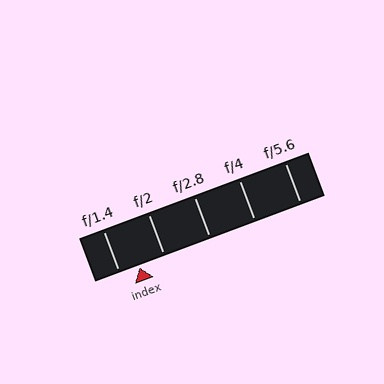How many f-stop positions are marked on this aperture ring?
There are 5 f-stop positions marked.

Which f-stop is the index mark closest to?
The index mark is closest to f/1.4.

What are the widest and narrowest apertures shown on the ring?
The widest aperture shown is f/1.4 and the narrowest is f/5.6.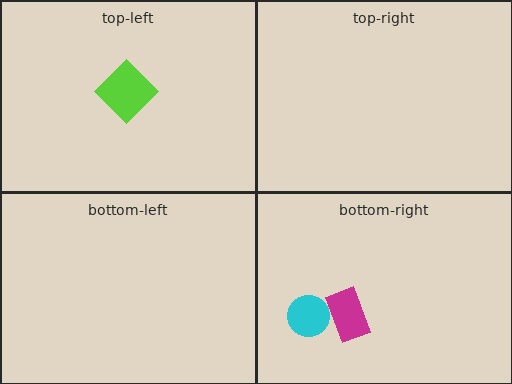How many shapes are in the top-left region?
1.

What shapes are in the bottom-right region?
The cyan circle, the magenta rectangle.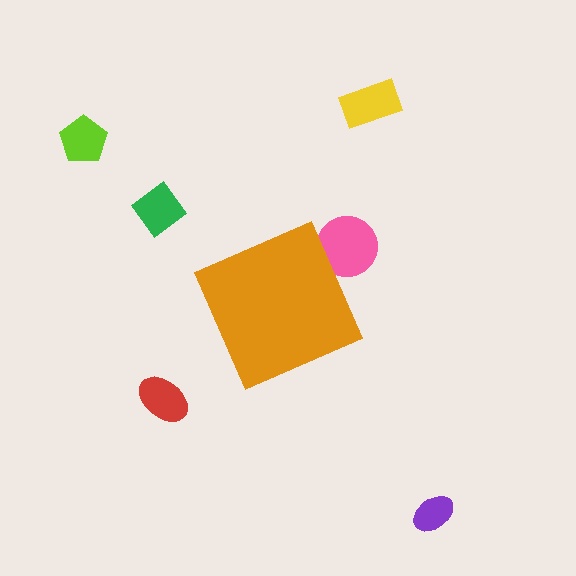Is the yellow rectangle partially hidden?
No, the yellow rectangle is fully visible.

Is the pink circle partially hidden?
Yes, the pink circle is partially hidden behind the orange diamond.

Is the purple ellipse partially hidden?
No, the purple ellipse is fully visible.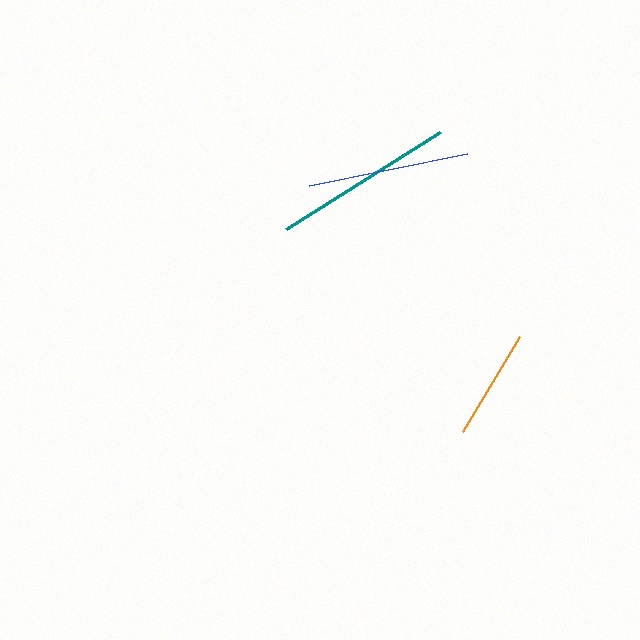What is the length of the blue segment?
The blue segment is approximately 160 pixels long.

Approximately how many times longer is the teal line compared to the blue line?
The teal line is approximately 1.1 times the length of the blue line.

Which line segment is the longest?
The teal line is the longest at approximately 182 pixels.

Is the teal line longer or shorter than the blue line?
The teal line is longer than the blue line.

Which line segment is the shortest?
The orange line is the shortest at approximately 111 pixels.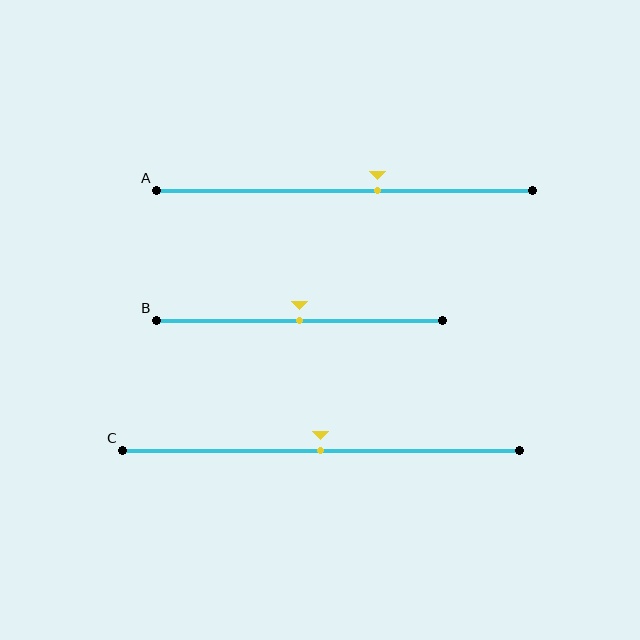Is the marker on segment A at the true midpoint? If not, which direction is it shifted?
No, the marker on segment A is shifted to the right by about 9% of the segment length.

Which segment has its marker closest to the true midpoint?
Segment B has its marker closest to the true midpoint.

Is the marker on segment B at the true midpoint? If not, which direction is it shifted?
Yes, the marker on segment B is at the true midpoint.